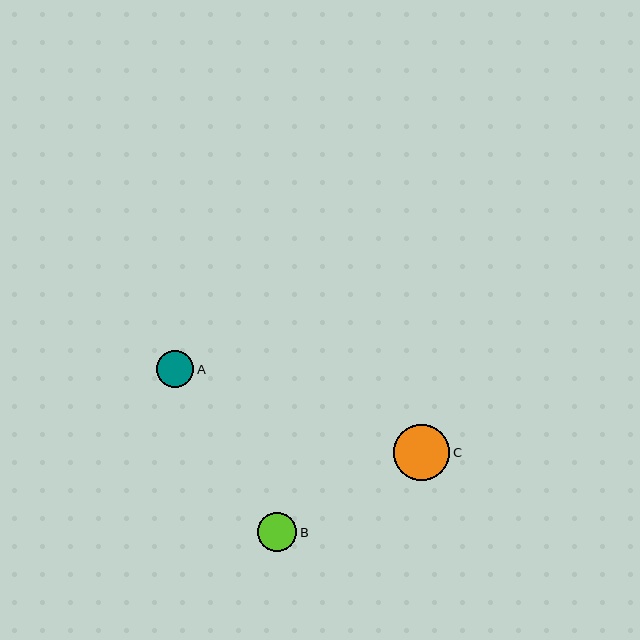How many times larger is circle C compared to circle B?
Circle C is approximately 1.4 times the size of circle B.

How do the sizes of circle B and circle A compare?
Circle B and circle A are approximately the same size.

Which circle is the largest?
Circle C is the largest with a size of approximately 56 pixels.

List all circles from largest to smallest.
From largest to smallest: C, B, A.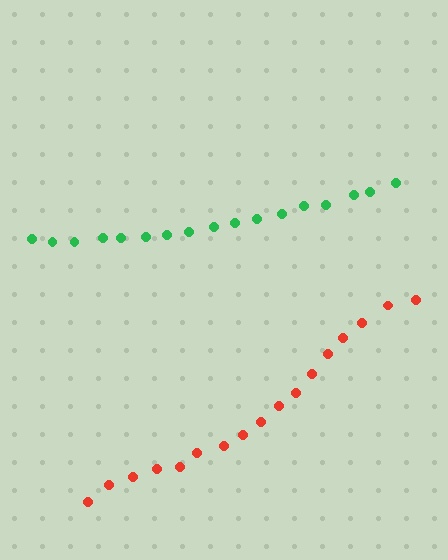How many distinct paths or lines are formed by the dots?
There are 2 distinct paths.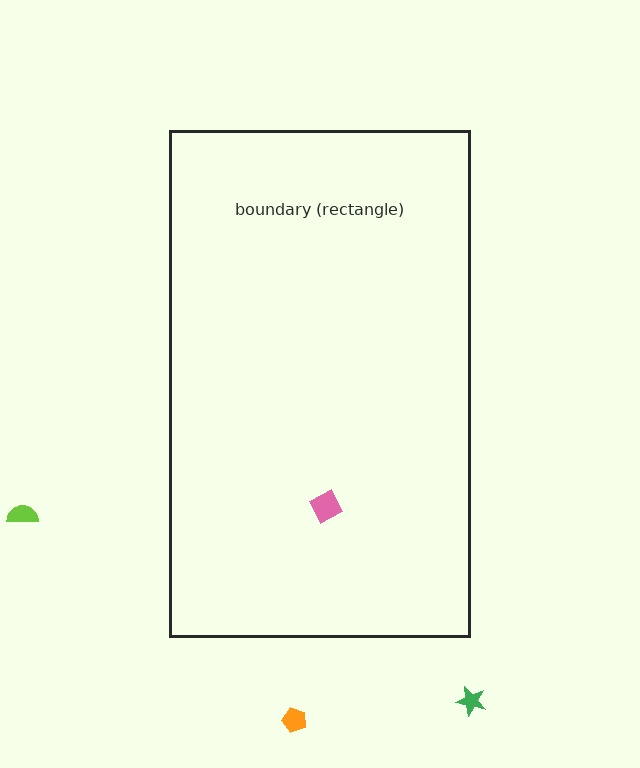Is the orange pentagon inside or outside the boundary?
Outside.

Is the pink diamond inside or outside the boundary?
Inside.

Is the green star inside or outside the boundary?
Outside.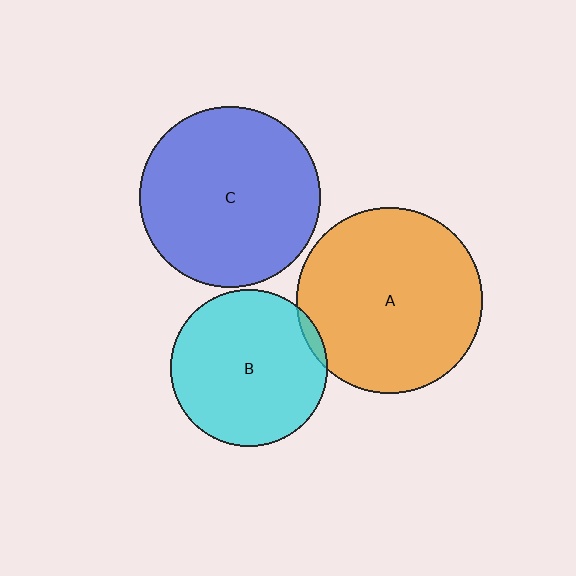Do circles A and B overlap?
Yes.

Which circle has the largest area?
Circle A (orange).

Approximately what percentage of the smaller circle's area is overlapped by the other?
Approximately 5%.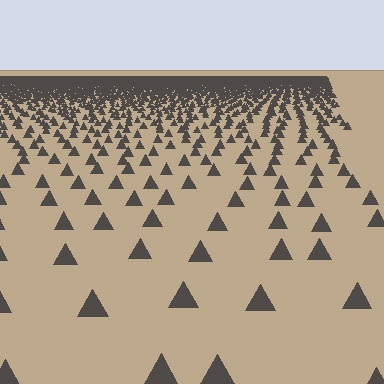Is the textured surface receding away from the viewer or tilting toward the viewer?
The surface is receding away from the viewer. Texture elements get smaller and denser toward the top.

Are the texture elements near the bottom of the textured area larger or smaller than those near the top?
Larger. Near the bottom, elements are closer to the viewer and appear at a bigger on-screen size.